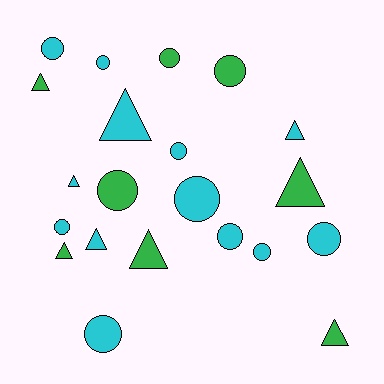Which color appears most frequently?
Cyan, with 13 objects.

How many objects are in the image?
There are 21 objects.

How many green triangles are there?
There are 5 green triangles.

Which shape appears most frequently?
Circle, with 12 objects.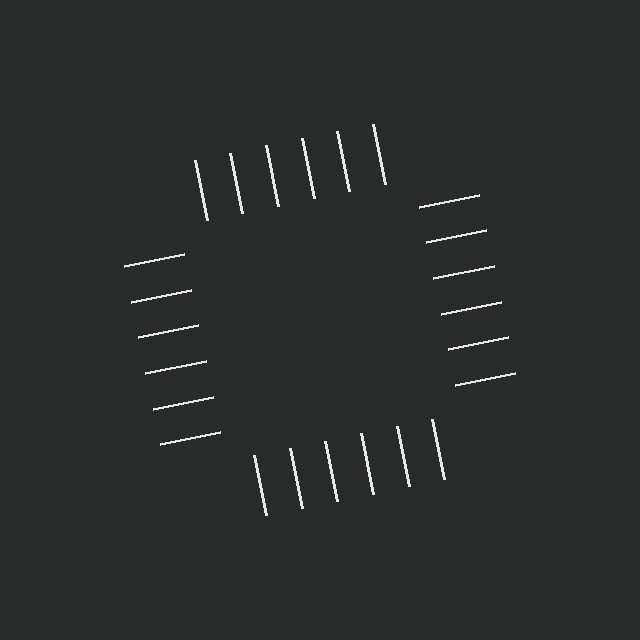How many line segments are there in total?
24 — 6 along each of the 4 edges.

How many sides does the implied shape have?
4 sides — the line-ends trace a square.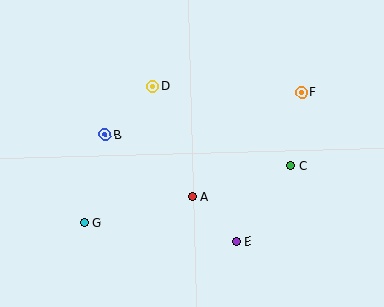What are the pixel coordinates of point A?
Point A is at (192, 197).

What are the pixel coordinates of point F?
Point F is at (302, 92).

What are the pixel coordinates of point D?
Point D is at (153, 86).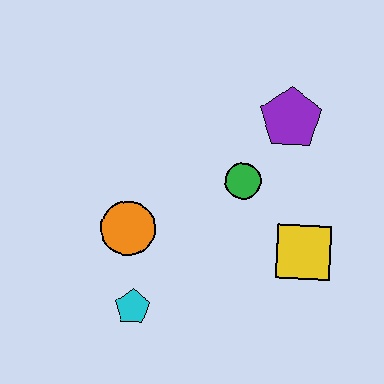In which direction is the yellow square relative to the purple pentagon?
The yellow square is below the purple pentagon.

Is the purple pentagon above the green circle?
Yes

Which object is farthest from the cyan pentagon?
The purple pentagon is farthest from the cyan pentagon.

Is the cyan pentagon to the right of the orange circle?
Yes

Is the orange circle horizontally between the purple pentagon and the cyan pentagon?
No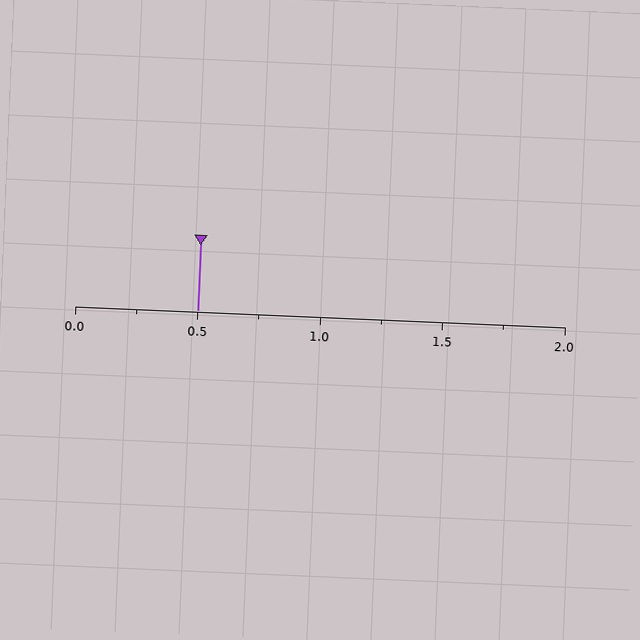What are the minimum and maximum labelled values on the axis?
The axis runs from 0.0 to 2.0.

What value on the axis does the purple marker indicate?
The marker indicates approximately 0.5.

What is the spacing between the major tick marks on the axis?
The major ticks are spaced 0.5 apart.